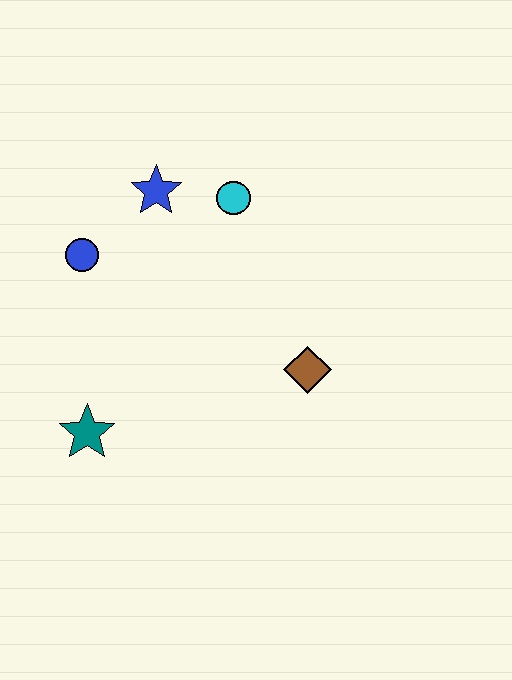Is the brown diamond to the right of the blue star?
Yes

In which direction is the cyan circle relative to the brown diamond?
The cyan circle is above the brown diamond.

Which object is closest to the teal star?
The blue circle is closest to the teal star.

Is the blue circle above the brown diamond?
Yes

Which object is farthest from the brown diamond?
The blue circle is farthest from the brown diamond.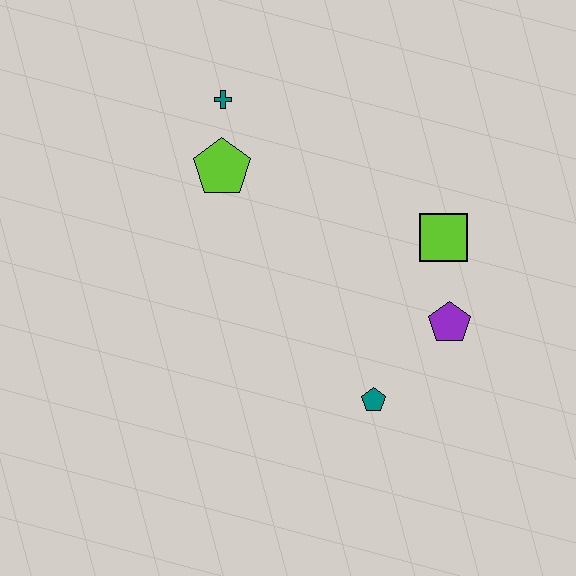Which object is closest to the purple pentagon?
The lime square is closest to the purple pentagon.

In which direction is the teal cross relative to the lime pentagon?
The teal cross is above the lime pentagon.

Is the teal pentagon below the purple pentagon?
Yes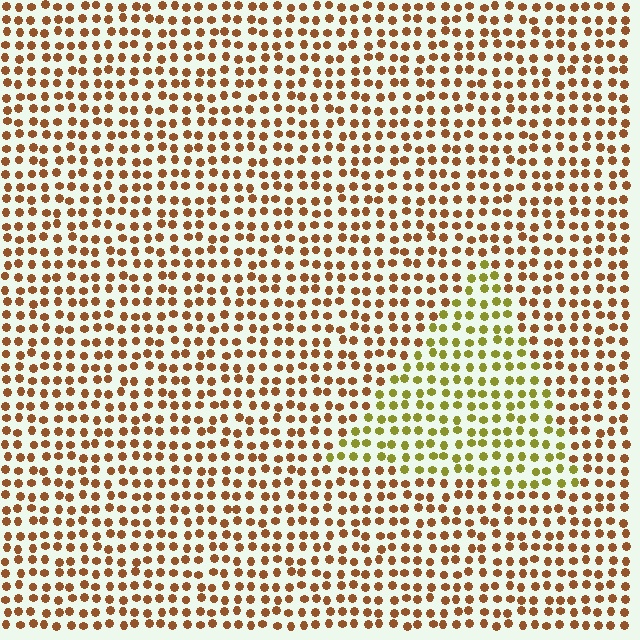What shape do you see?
I see a triangle.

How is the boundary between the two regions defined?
The boundary is defined purely by a slight shift in hue (about 43 degrees). Spacing, size, and orientation are identical on both sides.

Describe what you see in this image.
The image is filled with small brown elements in a uniform arrangement. A triangle-shaped region is visible where the elements are tinted to a slightly different hue, forming a subtle color boundary.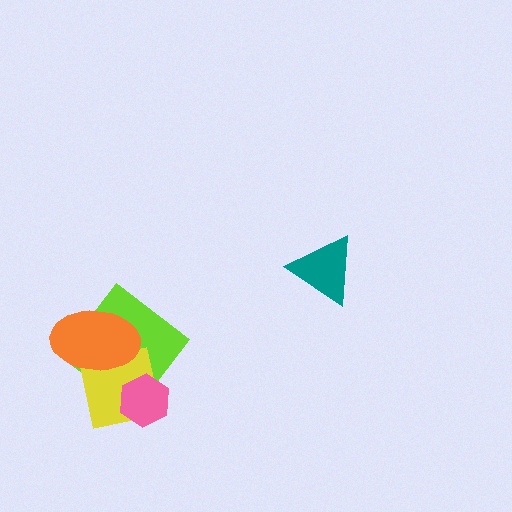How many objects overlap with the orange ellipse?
2 objects overlap with the orange ellipse.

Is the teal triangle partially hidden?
No, no other shape covers it.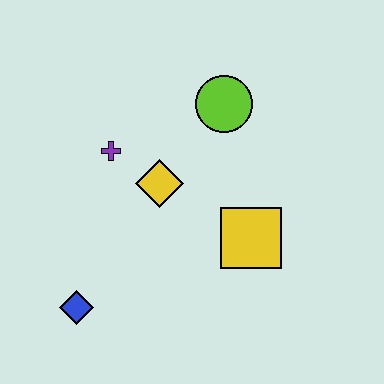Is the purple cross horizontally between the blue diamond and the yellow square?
Yes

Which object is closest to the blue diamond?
The yellow diamond is closest to the blue diamond.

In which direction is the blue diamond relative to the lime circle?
The blue diamond is below the lime circle.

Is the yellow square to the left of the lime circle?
No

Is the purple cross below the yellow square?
No